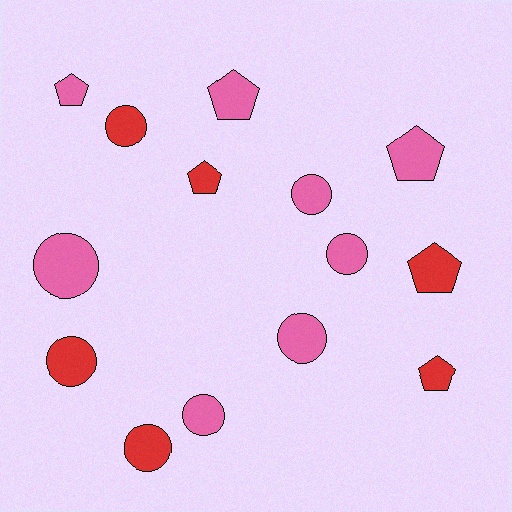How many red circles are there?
There are 3 red circles.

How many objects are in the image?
There are 14 objects.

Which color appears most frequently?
Pink, with 8 objects.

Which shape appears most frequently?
Circle, with 8 objects.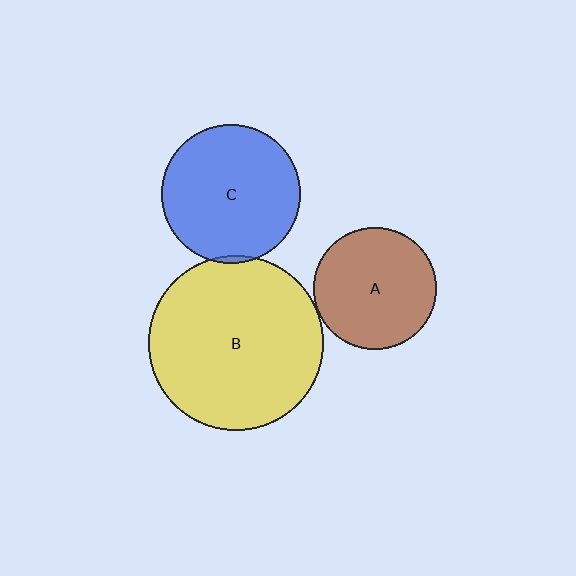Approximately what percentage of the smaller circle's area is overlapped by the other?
Approximately 5%.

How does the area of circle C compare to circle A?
Approximately 1.3 times.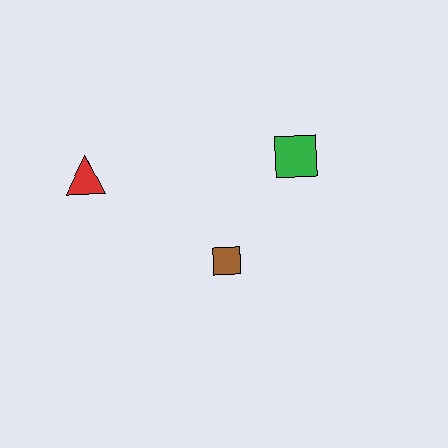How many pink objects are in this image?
There are no pink objects.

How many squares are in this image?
There are 2 squares.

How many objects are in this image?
There are 3 objects.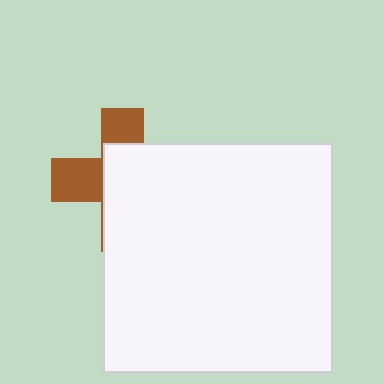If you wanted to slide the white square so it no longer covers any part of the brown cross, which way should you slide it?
Slide it right — that is the most direct way to separate the two shapes.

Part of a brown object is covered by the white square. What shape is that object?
It is a cross.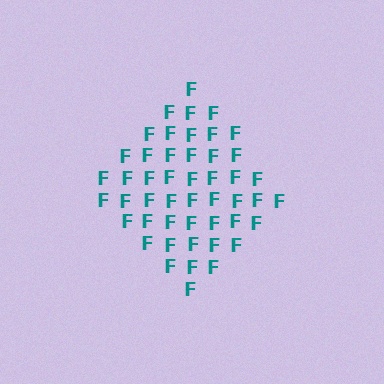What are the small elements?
The small elements are letter F's.